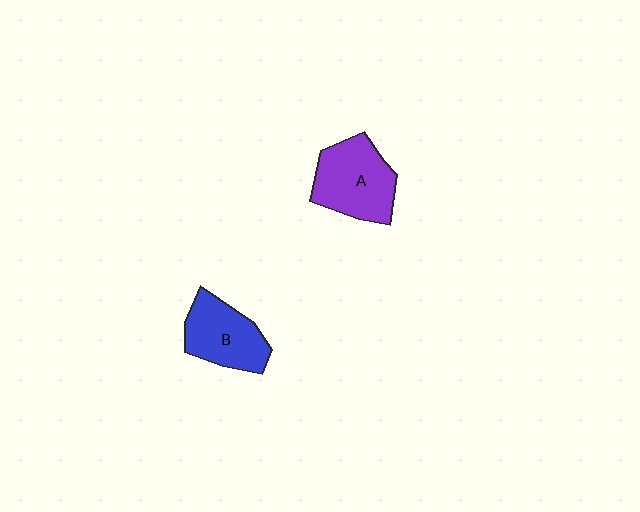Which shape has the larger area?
Shape A (purple).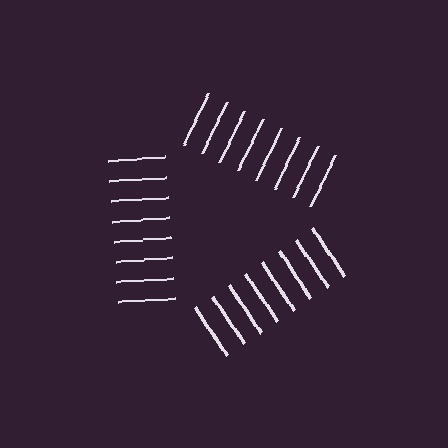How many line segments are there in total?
24 — 8 along each of the 3 edges.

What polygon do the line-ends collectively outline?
An illusory triangle — the line segments terminate on its edges but no continuous stroke is drawn.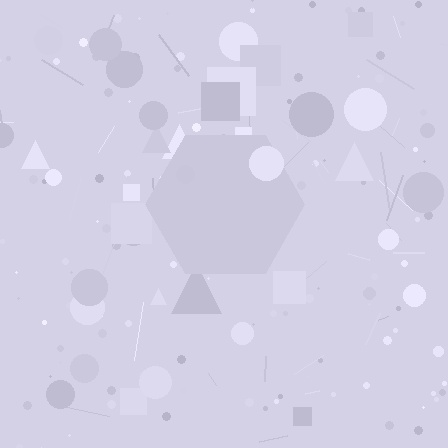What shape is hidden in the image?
A hexagon is hidden in the image.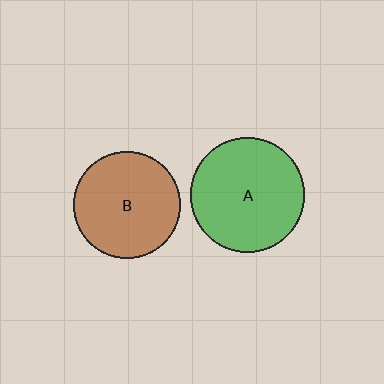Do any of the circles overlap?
No, none of the circles overlap.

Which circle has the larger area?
Circle A (green).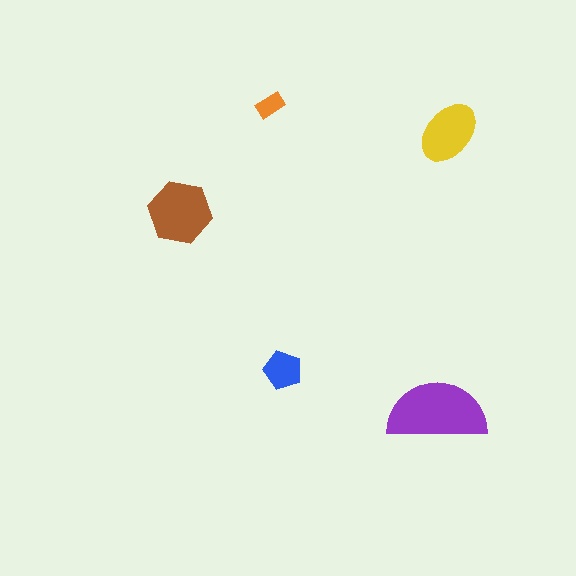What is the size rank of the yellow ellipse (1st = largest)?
3rd.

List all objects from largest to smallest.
The purple semicircle, the brown hexagon, the yellow ellipse, the blue pentagon, the orange rectangle.